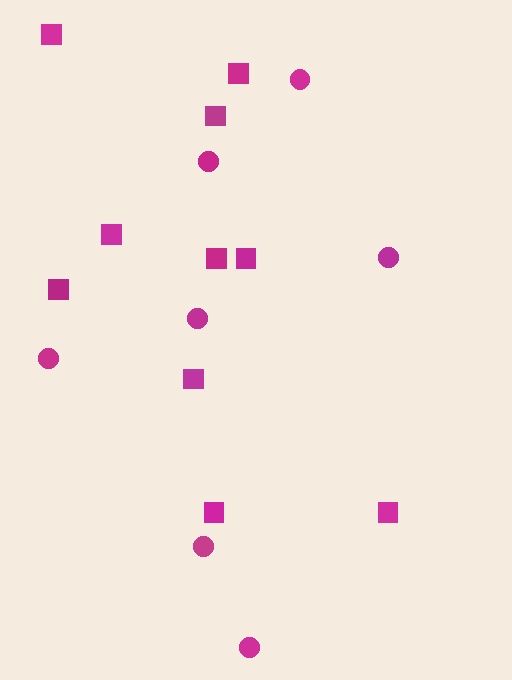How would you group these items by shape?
There are 2 groups: one group of squares (10) and one group of circles (7).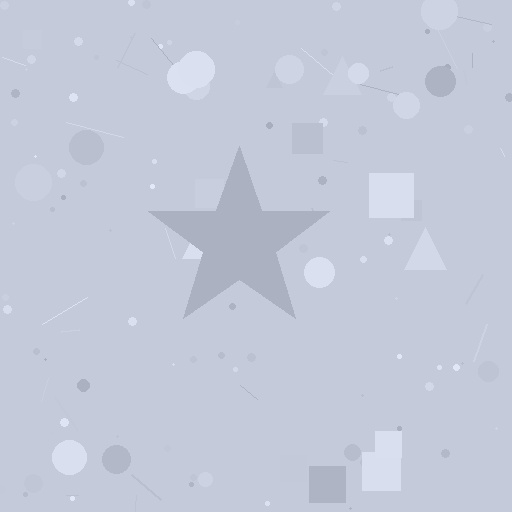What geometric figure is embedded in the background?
A star is embedded in the background.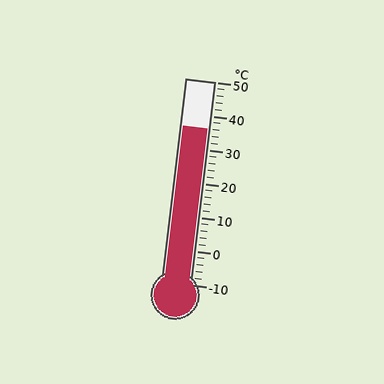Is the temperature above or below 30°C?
The temperature is above 30°C.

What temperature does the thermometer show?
The thermometer shows approximately 36°C.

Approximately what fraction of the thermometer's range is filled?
The thermometer is filled to approximately 75% of its range.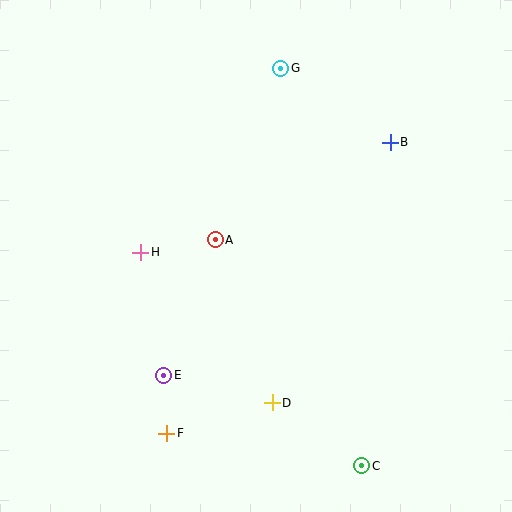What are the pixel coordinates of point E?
Point E is at (164, 375).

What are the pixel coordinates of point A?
Point A is at (215, 240).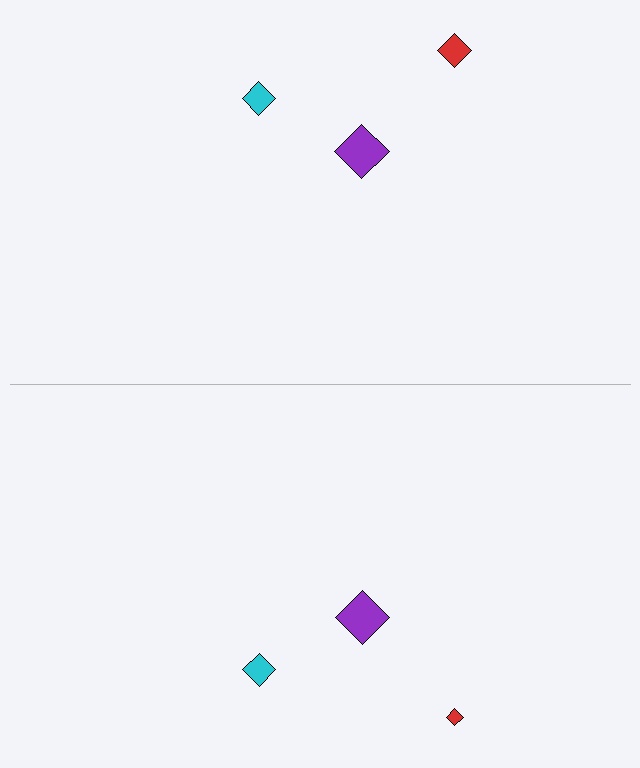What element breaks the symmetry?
The red diamond on the bottom side has a different size than its mirror counterpart.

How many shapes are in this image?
There are 6 shapes in this image.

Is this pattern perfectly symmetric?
No, the pattern is not perfectly symmetric. The red diamond on the bottom side has a different size than its mirror counterpart.